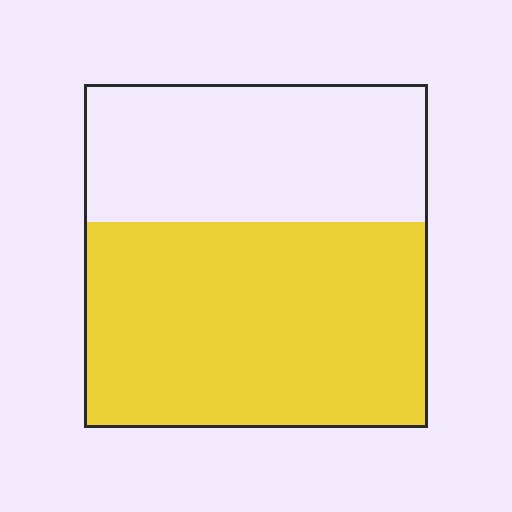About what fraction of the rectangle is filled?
About three fifths (3/5).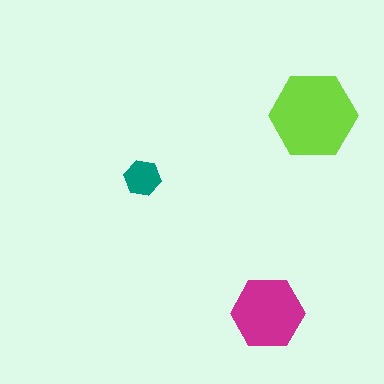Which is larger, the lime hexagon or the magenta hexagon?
The lime one.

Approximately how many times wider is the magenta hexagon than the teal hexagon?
About 2 times wider.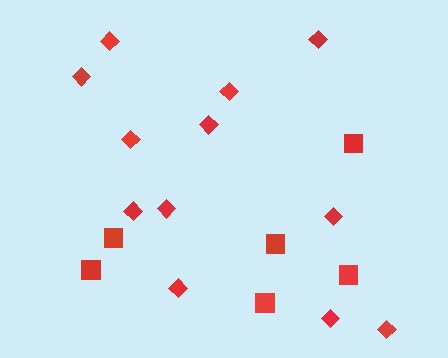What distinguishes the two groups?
There are 2 groups: one group of diamonds (12) and one group of squares (6).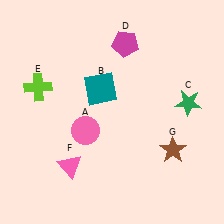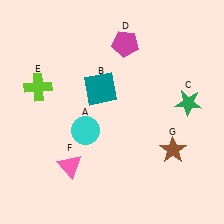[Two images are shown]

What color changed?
The circle (A) changed from pink in Image 1 to cyan in Image 2.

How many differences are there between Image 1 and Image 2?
There is 1 difference between the two images.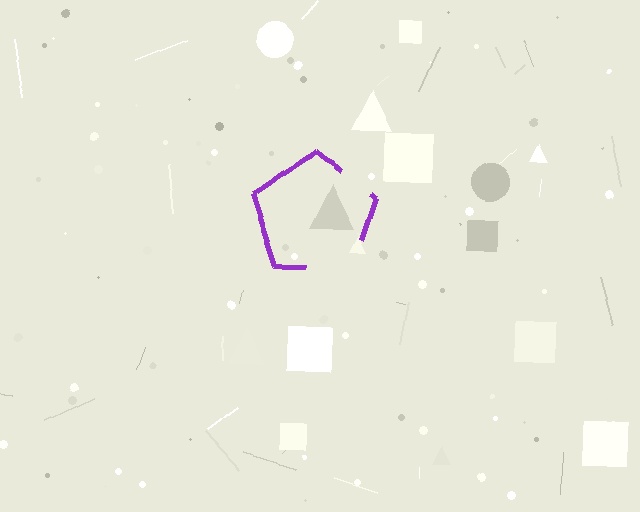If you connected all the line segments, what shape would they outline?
They would outline a pentagon.